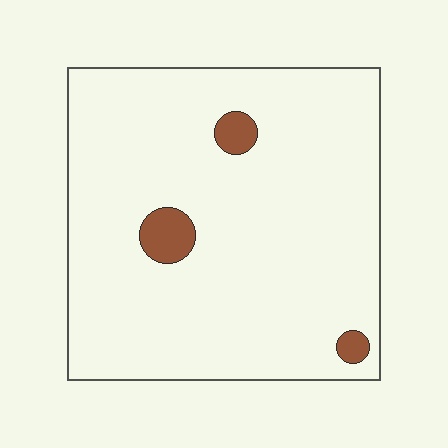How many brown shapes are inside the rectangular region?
3.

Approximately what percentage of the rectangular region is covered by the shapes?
Approximately 5%.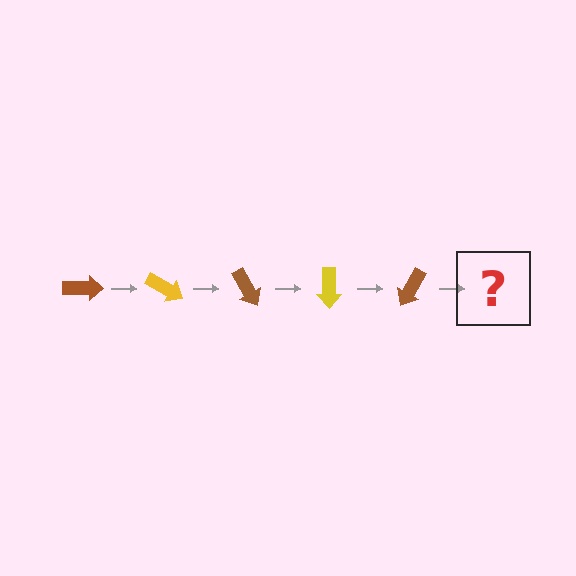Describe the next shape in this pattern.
It should be a yellow arrow, rotated 150 degrees from the start.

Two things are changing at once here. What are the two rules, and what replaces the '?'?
The two rules are that it rotates 30 degrees each step and the color cycles through brown and yellow. The '?' should be a yellow arrow, rotated 150 degrees from the start.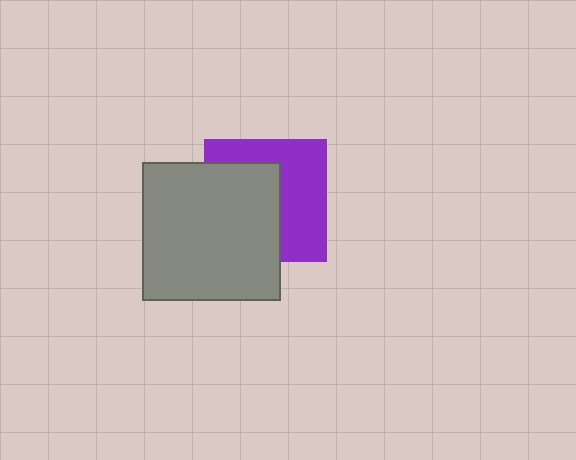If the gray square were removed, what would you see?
You would see the complete purple square.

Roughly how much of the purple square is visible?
About half of it is visible (roughly 48%).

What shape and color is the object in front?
The object in front is a gray square.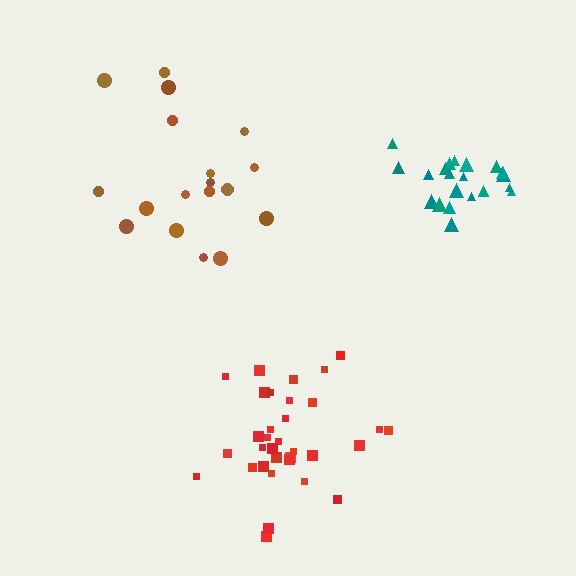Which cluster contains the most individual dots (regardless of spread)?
Red (33).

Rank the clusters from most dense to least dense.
teal, red, brown.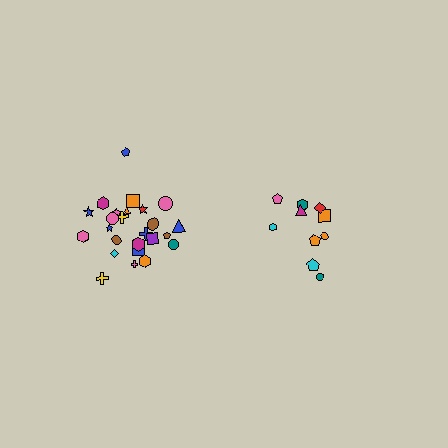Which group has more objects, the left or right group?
The left group.